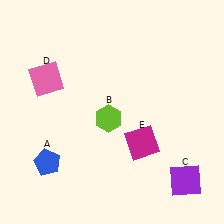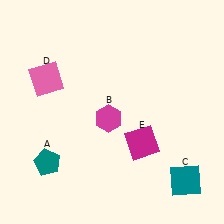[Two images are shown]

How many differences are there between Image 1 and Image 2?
There are 3 differences between the two images.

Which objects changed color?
A changed from blue to teal. B changed from lime to magenta. C changed from purple to teal.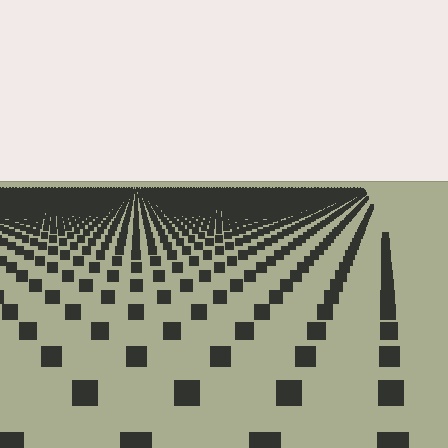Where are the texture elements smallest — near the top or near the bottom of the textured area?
Near the top.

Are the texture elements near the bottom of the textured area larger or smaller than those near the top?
Larger. Near the bottom, elements are closer to the viewer and appear at a bigger on-screen size.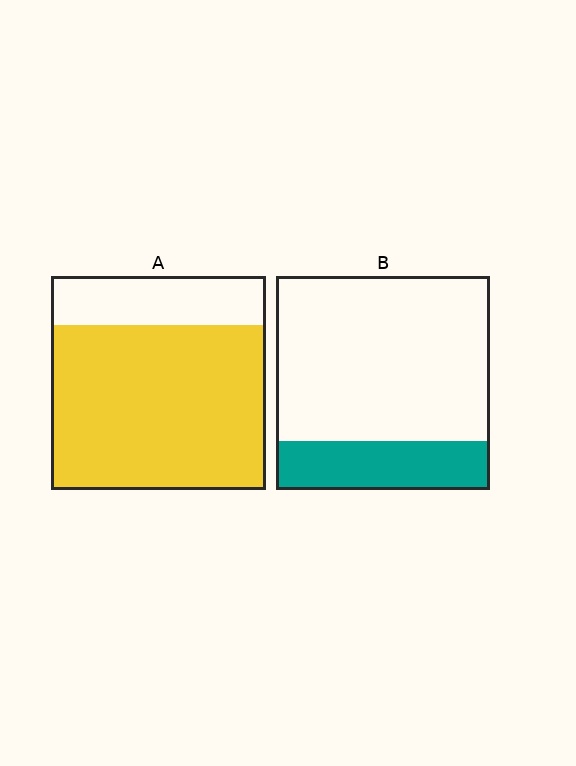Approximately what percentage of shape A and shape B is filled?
A is approximately 75% and B is approximately 25%.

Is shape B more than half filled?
No.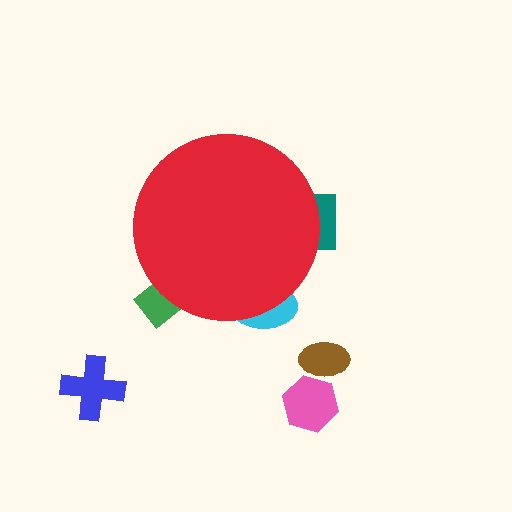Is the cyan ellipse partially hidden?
Yes, the cyan ellipse is partially hidden behind the red circle.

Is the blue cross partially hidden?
No, the blue cross is fully visible.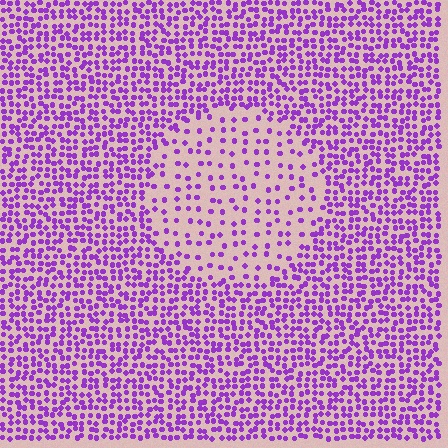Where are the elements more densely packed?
The elements are more densely packed outside the circle boundary.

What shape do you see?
I see a circle.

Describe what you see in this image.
The image contains small purple elements arranged at two different densities. A circle-shaped region is visible where the elements are less densely packed than the surrounding area.